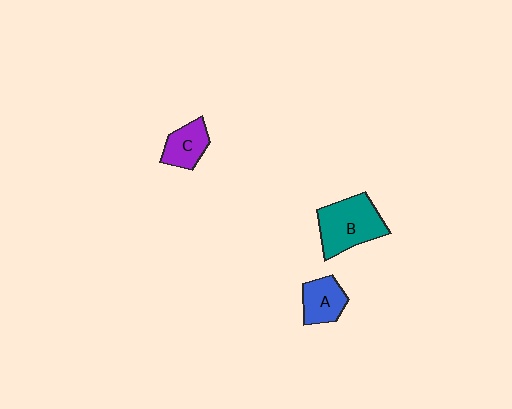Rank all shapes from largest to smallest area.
From largest to smallest: B (teal), A (blue), C (purple).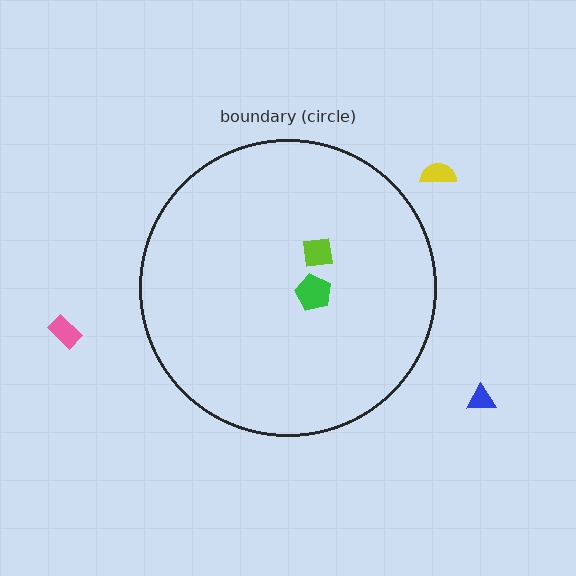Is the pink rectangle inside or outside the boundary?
Outside.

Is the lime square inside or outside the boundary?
Inside.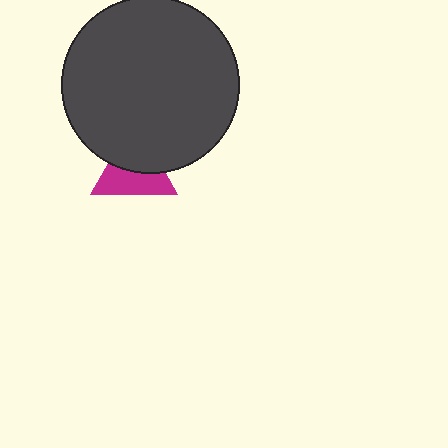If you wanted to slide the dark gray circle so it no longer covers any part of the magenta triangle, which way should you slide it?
Slide it up — that is the most direct way to separate the two shapes.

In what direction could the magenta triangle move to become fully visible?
The magenta triangle could move down. That would shift it out from behind the dark gray circle entirely.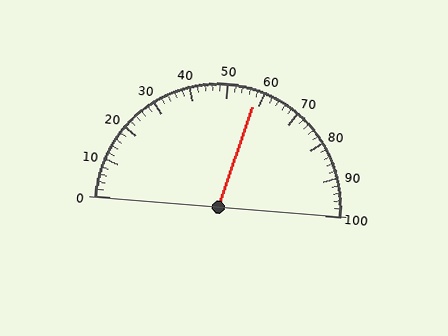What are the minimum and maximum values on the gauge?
The gauge ranges from 0 to 100.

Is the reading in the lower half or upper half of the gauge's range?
The reading is in the upper half of the range (0 to 100).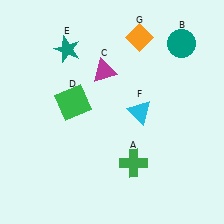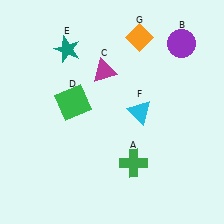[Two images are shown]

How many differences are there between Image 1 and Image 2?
There is 1 difference between the two images.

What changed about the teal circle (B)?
In Image 1, B is teal. In Image 2, it changed to purple.